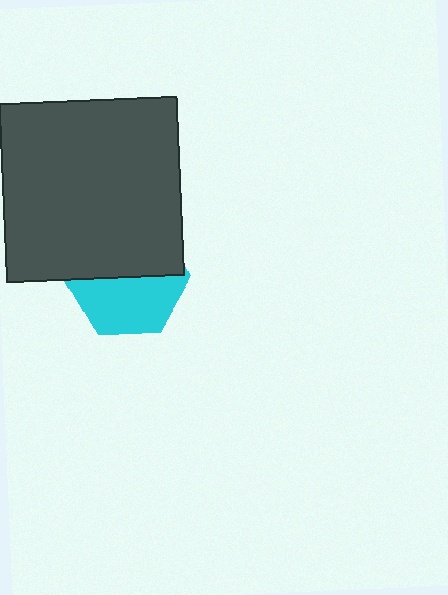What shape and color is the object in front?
The object in front is a dark gray square.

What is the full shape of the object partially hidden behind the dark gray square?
The partially hidden object is a cyan hexagon.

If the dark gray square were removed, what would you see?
You would see the complete cyan hexagon.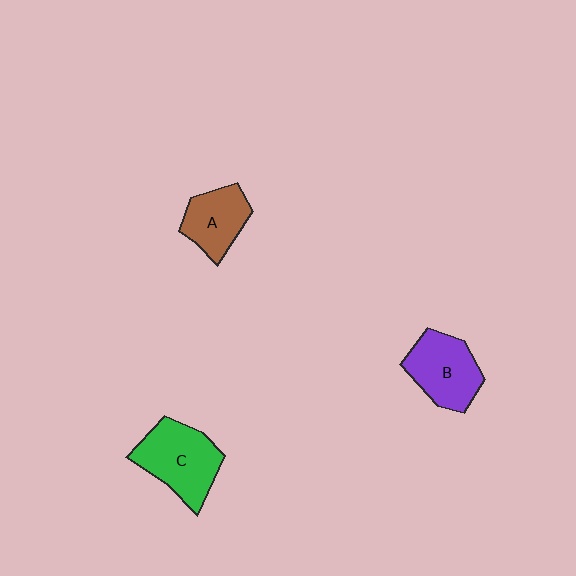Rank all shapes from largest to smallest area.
From largest to smallest: C (green), B (purple), A (brown).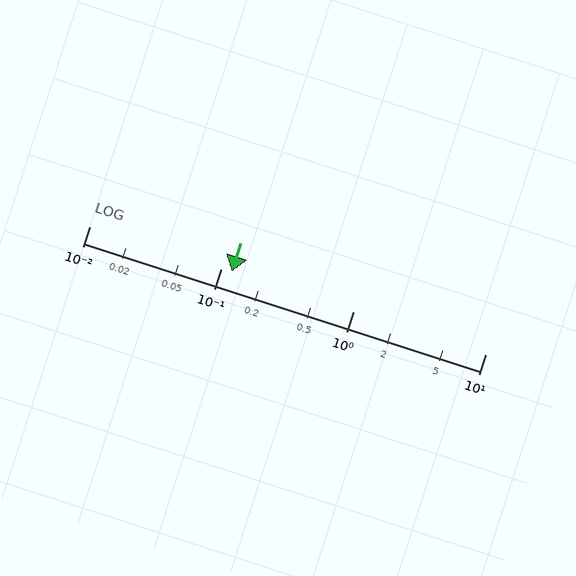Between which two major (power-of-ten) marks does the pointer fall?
The pointer is between 0.1 and 1.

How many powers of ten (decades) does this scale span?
The scale spans 3 decades, from 0.01 to 10.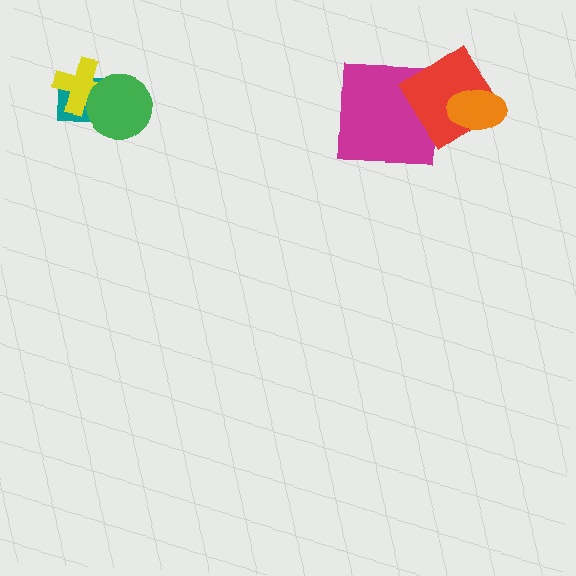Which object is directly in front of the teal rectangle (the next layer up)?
The yellow cross is directly in front of the teal rectangle.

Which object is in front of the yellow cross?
The green circle is in front of the yellow cross.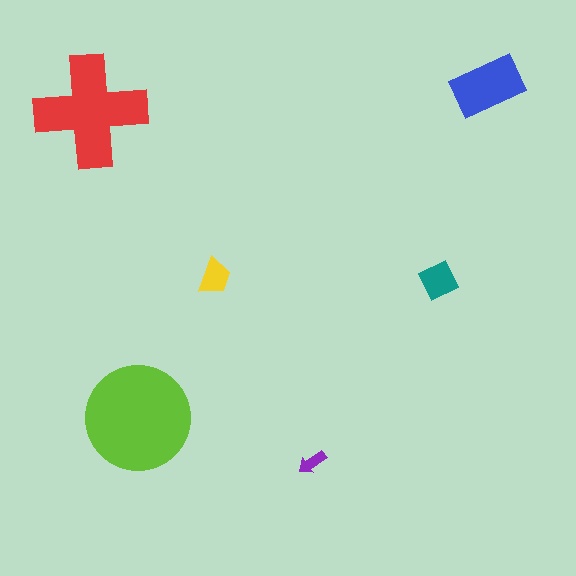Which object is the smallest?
The purple arrow.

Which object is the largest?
The lime circle.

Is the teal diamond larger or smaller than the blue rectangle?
Smaller.